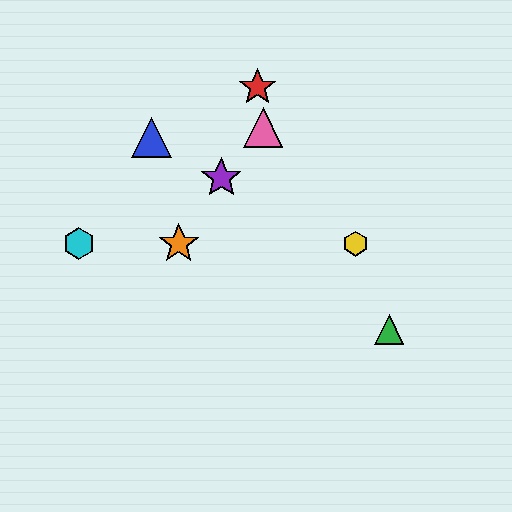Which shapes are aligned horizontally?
The yellow hexagon, the orange star, the cyan hexagon are aligned horizontally.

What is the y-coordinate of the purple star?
The purple star is at y≈178.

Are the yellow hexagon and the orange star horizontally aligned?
Yes, both are at y≈244.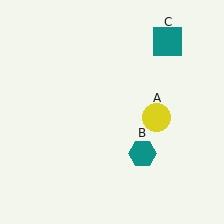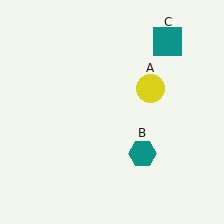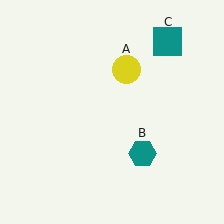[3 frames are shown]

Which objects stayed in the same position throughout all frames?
Teal hexagon (object B) and teal square (object C) remained stationary.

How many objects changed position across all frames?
1 object changed position: yellow circle (object A).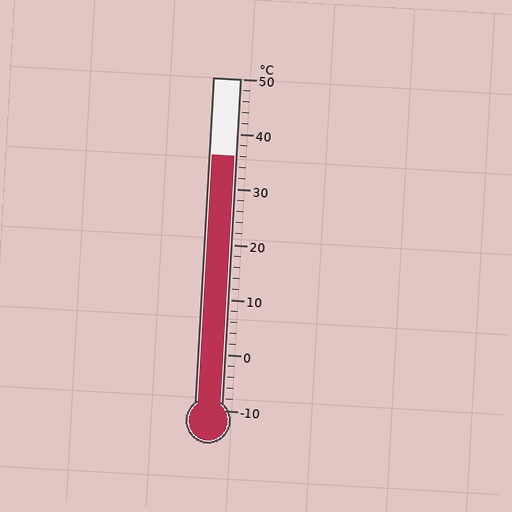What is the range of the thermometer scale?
The thermometer scale ranges from -10°C to 50°C.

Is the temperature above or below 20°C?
The temperature is above 20°C.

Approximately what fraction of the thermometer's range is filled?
The thermometer is filled to approximately 75% of its range.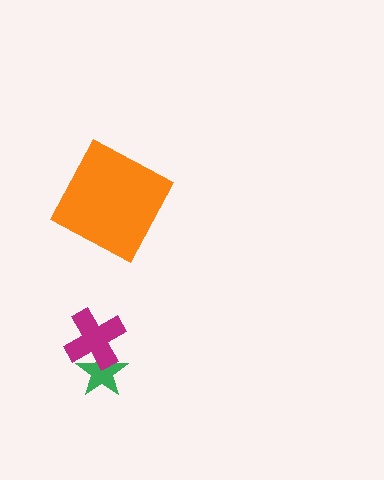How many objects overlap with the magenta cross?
1 object overlaps with the magenta cross.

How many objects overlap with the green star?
1 object overlaps with the green star.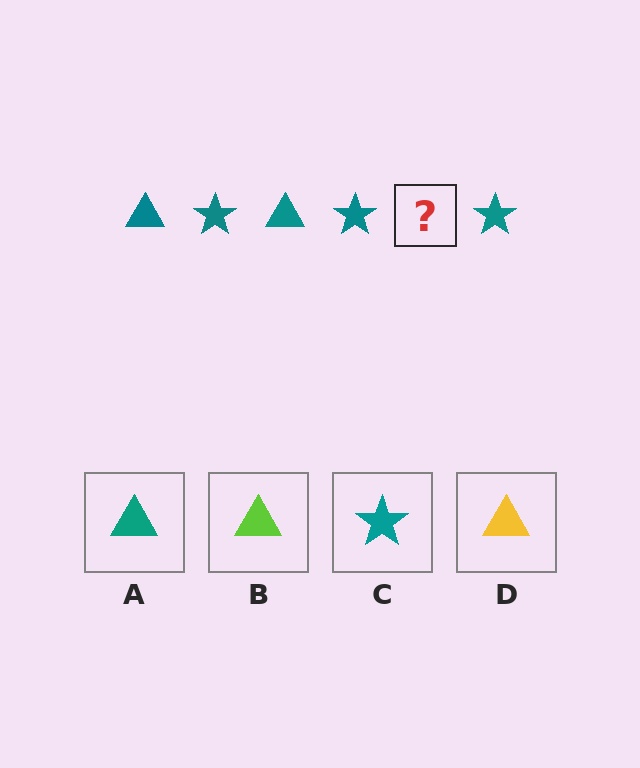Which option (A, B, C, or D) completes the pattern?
A.